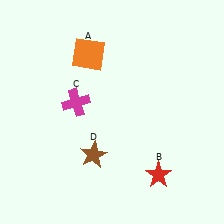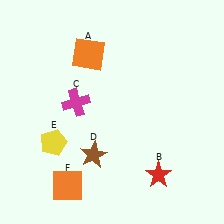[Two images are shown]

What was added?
A yellow pentagon (E), an orange square (F) were added in Image 2.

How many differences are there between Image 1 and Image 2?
There are 2 differences between the two images.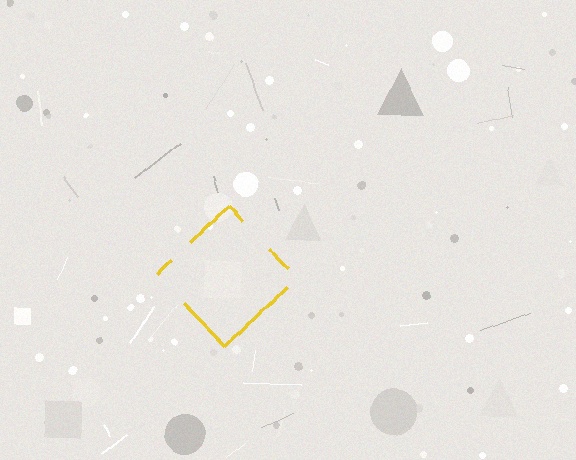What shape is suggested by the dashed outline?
The dashed outline suggests a diamond.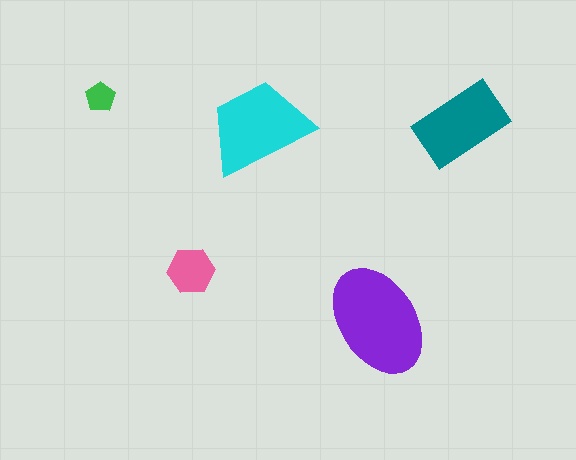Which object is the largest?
The purple ellipse.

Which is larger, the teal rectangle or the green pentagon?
The teal rectangle.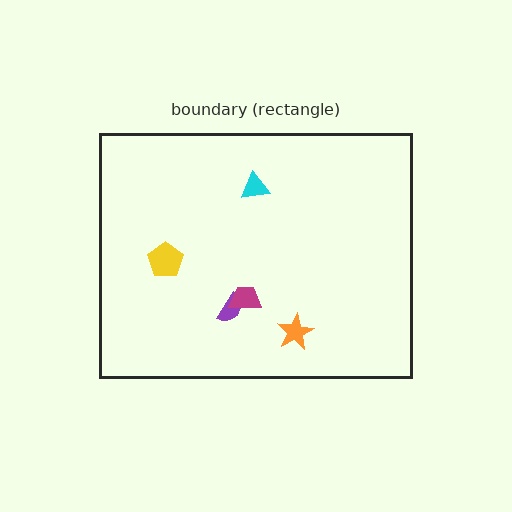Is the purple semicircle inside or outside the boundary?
Inside.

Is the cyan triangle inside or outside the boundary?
Inside.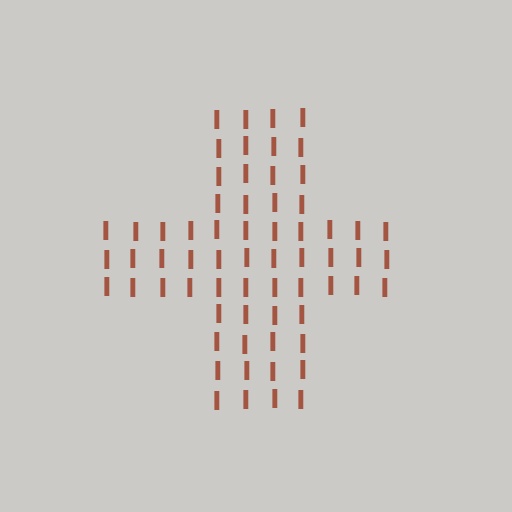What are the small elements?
The small elements are letter I's.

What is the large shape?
The large shape is a cross.